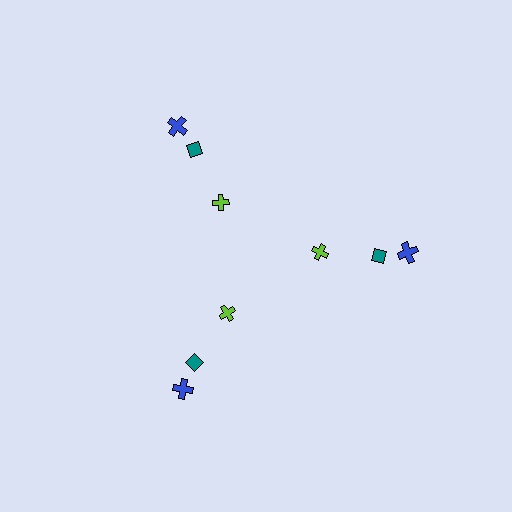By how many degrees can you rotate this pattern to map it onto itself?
The pattern maps onto itself every 120 degrees of rotation.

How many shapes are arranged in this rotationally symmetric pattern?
There are 9 shapes, arranged in 3 groups of 3.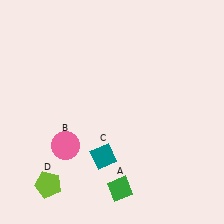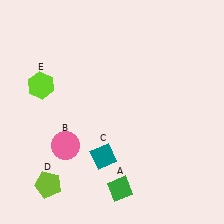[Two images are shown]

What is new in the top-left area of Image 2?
A lime hexagon (E) was added in the top-left area of Image 2.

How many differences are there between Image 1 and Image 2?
There is 1 difference between the two images.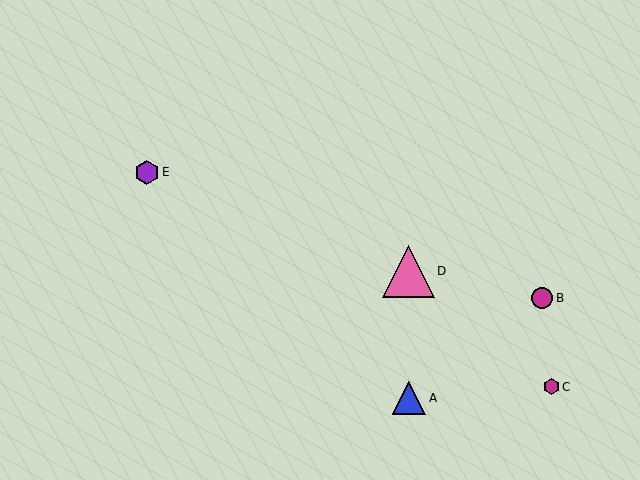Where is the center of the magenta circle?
The center of the magenta circle is at (542, 298).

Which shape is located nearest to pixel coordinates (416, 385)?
The blue triangle (labeled A) at (409, 398) is nearest to that location.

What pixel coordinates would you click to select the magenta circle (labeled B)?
Click at (542, 298) to select the magenta circle B.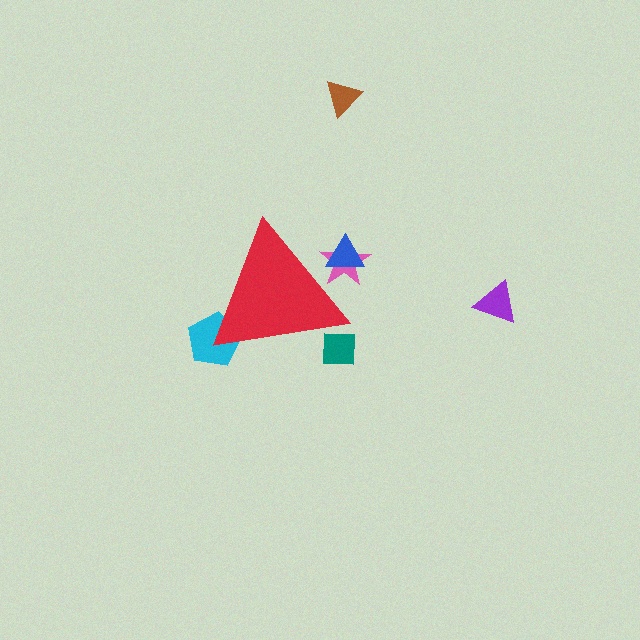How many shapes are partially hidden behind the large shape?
4 shapes are partially hidden.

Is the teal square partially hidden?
Yes, the teal square is partially hidden behind the red triangle.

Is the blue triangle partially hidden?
Yes, the blue triangle is partially hidden behind the red triangle.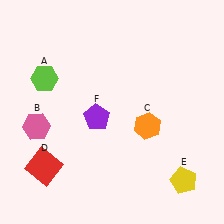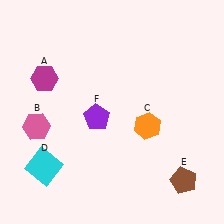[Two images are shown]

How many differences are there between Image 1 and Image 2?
There are 3 differences between the two images.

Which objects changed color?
A changed from lime to magenta. D changed from red to cyan. E changed from yellow to brown.